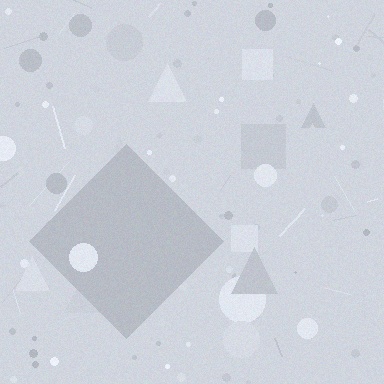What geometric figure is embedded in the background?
A diamond is embedded in the background.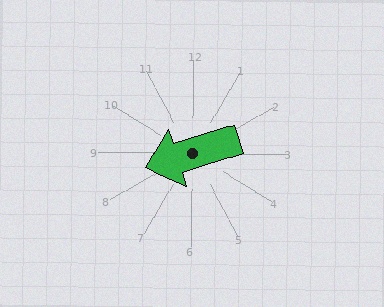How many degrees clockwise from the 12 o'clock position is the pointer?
Approximately 252 degrees.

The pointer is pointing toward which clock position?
Roughly 8 o'clock.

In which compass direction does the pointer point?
West.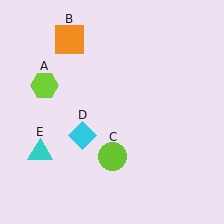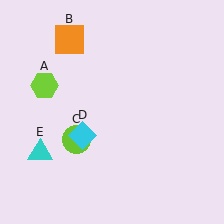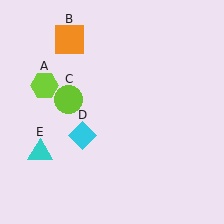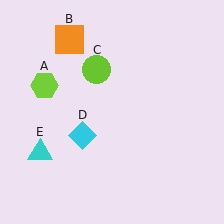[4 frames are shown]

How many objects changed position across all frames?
1 object changed position: lime circle (object C).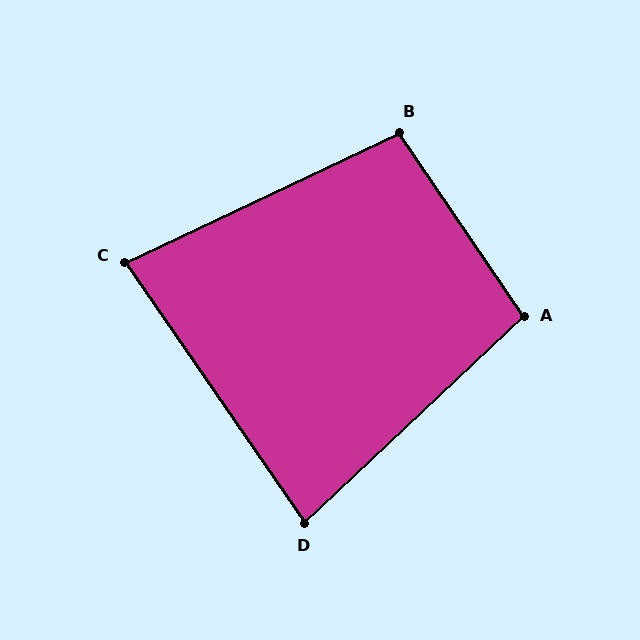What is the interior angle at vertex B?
Approximately 99 degrees (obtuse).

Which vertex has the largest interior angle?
A, at approximately 99 degrees.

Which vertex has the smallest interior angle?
C, at approximately 81 degrees.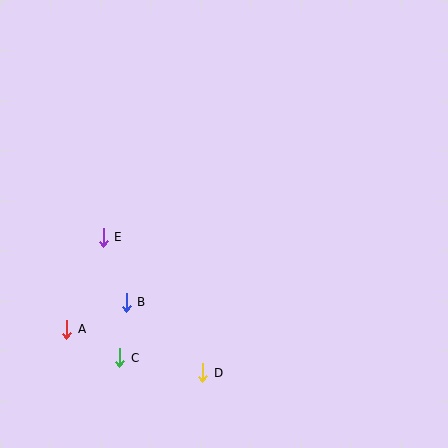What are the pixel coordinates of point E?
Point E is at (103, 237).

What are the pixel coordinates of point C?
Point C is at (120, 358).